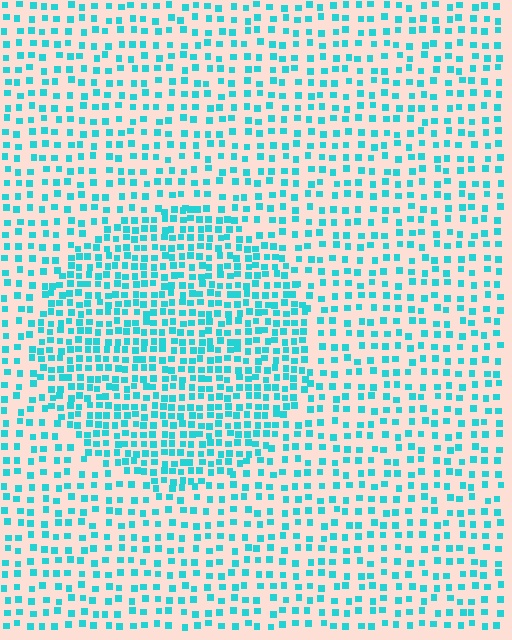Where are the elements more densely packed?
The elements are more densely packed inside the circle boundary.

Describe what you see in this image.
The image contains small cyan elements arranged at two different densities. A circle-shaped region is visible where the elements are more densely packed than the surrounding area.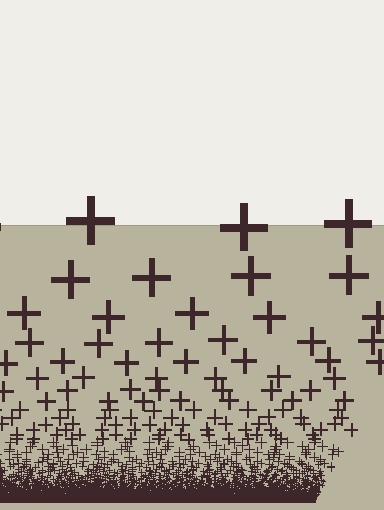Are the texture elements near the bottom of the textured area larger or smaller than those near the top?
Smaller. The gradient is inverted — elements near the bottom are smaller and denser.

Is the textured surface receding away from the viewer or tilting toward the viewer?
The surface appears to tilt toward the viewer. Texture elements get larger and sparser toward the top.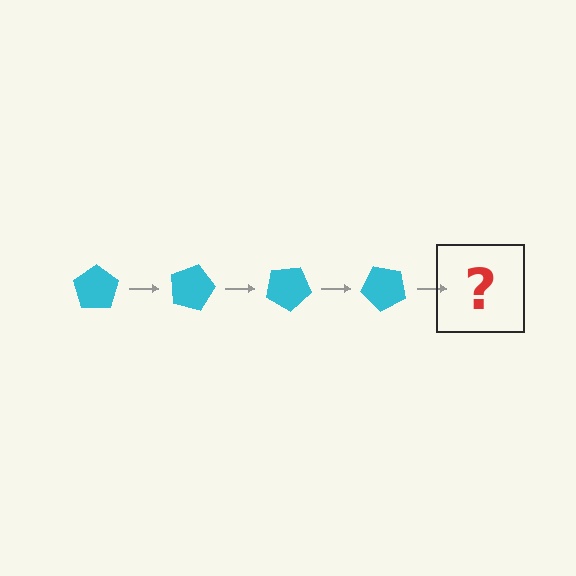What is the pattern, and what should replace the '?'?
The pattern is that the pentagon rotates 15 degrees each step. The '?' should be a cyan pentagon rotated 60 degrees.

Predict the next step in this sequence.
The next step is a cyan pentagon rotated 60 degrees.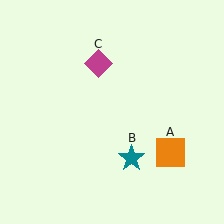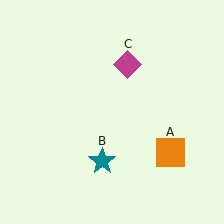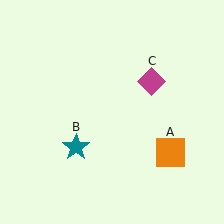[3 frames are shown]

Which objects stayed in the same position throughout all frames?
Orange square (object A) remained stationary.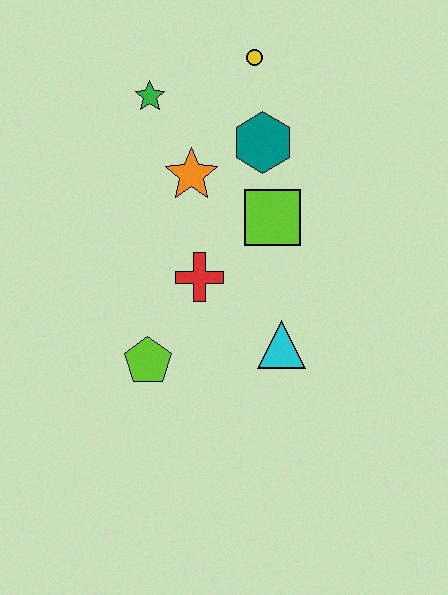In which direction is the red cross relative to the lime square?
The red cross is to the left of the lime square.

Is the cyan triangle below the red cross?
Yes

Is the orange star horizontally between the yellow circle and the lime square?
No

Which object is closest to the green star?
The orange star is closest to the green star.